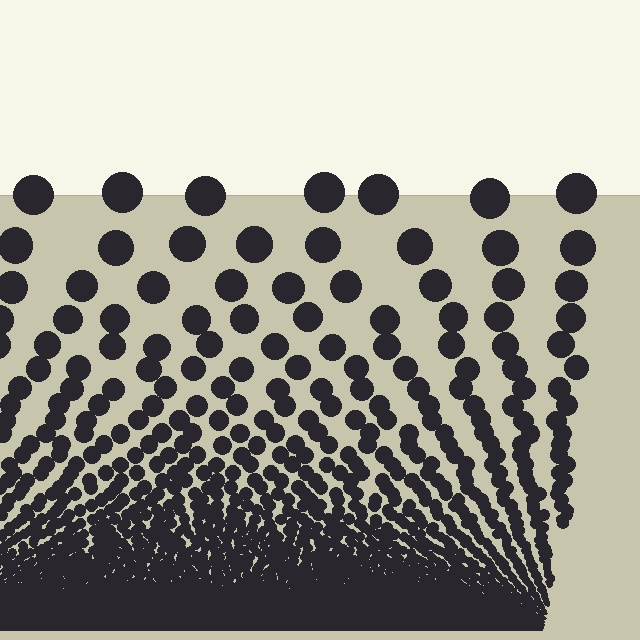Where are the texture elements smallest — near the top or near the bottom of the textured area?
Near the bottom.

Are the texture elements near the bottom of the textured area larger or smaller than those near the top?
Smaller. The gradient is inverted — elements near the bottom are smaller and denser.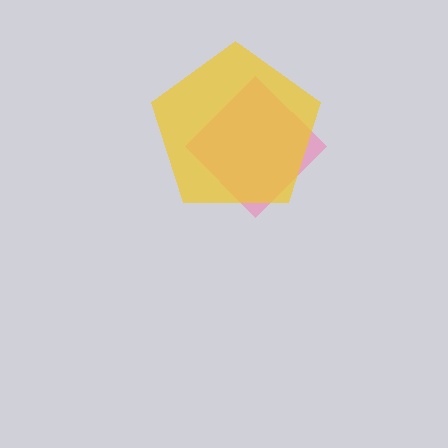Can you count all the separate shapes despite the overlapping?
Yes, there are 2 separate shapes.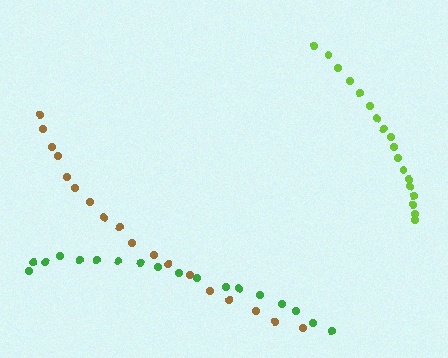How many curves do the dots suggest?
There are 3 distinct paths.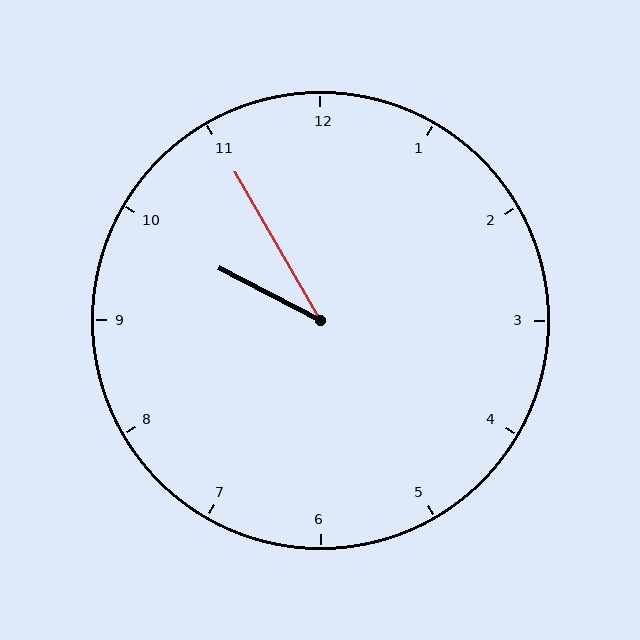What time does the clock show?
9:55.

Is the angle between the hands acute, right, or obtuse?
It is acute.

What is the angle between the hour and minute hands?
Approximately 32 degrees.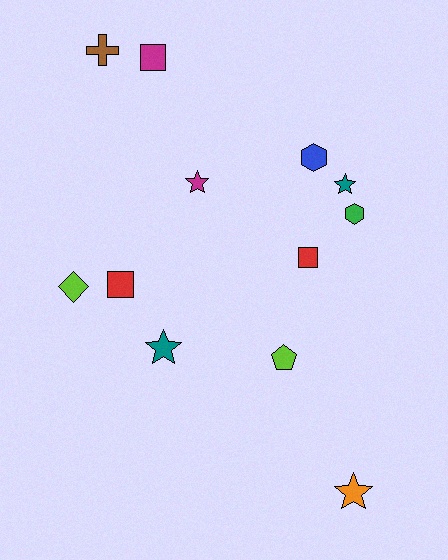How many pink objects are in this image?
There are no pink objects.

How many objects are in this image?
There are 12 objects.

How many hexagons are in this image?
There are 2 hexagons.